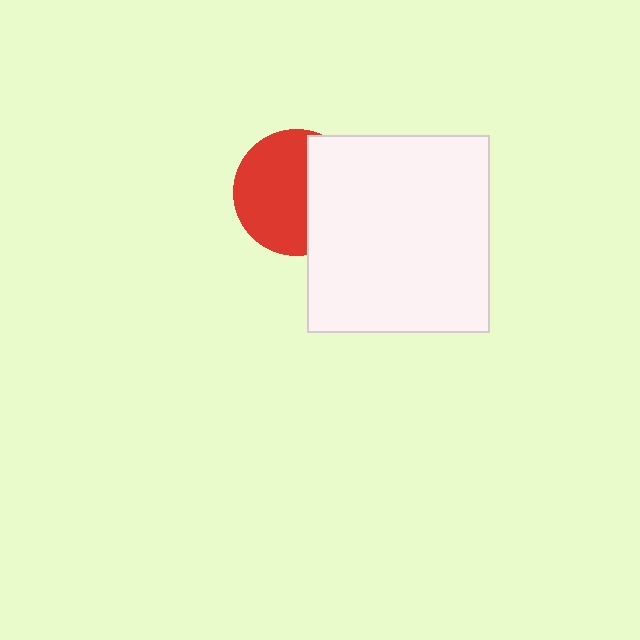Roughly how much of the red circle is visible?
About half of it is visible (roughly 61%).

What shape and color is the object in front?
The object in front is a white rectangle.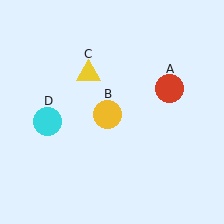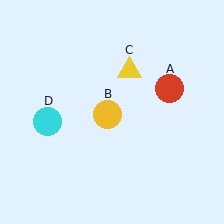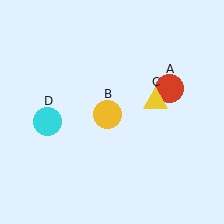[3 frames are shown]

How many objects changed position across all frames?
1 object changed position: yellow triangle (object C).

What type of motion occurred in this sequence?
The yellow triangle (object C) rotated clockwise around the center of the scene.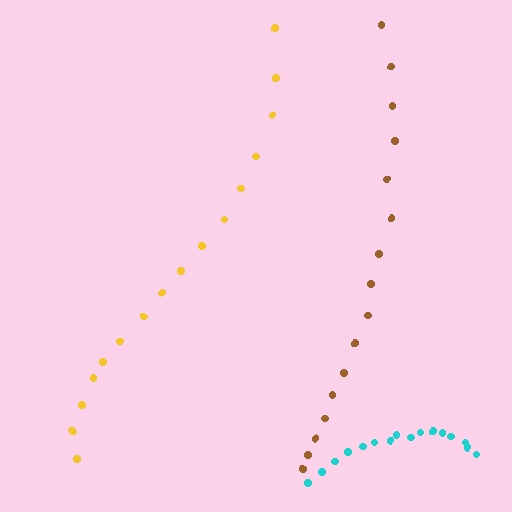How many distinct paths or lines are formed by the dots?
There are 3 distinct paths.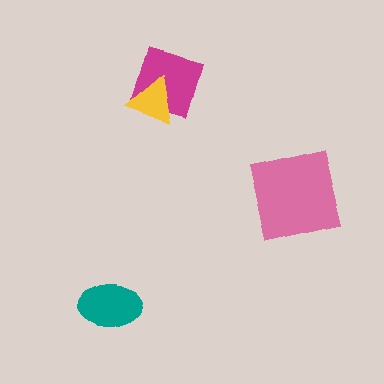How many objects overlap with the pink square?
0 objects overlap with the pink square.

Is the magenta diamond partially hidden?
Yes, it is partially covered by another shape.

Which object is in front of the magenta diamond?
The yellow triangle is in front of the magenta diamond.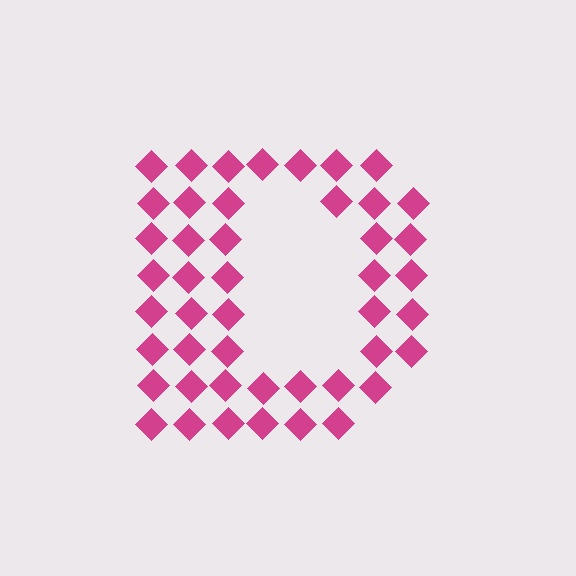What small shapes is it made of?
It is made of small diamonds.